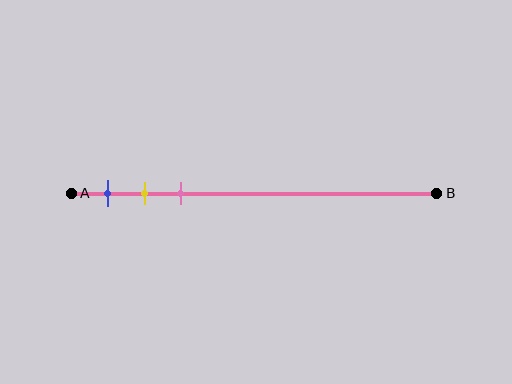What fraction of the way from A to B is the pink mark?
The pink mark is approximately 30% (0.3) of the way from A to B.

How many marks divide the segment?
There are 3 marks dividing the segment.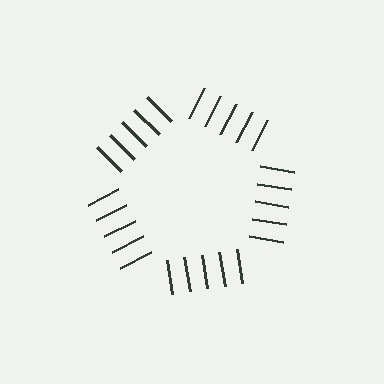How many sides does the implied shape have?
5 sides — the line-ends trace a pentagon.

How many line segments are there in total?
25 — 5 along each of the 5 edges.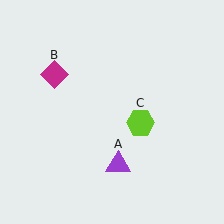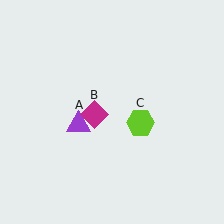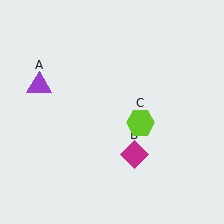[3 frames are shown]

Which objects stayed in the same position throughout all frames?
Lime hexagon (object C) remained stationary.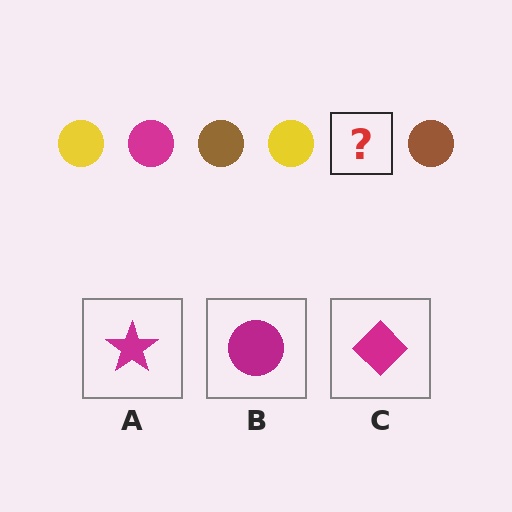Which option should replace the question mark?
Option B.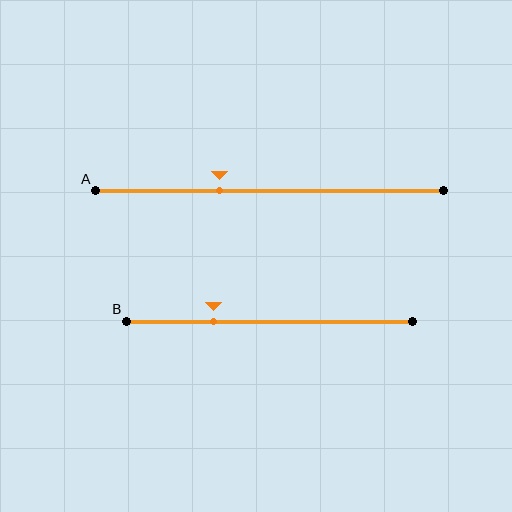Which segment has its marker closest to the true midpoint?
Segment A has its marker closest to the true midpoint.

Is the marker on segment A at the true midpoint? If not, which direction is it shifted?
No, the marker on segment A is shifted to the left by about 14% of the segment length.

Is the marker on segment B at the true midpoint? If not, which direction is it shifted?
No, the marker on segment B is shifted to the left by about 20% of the segment length.